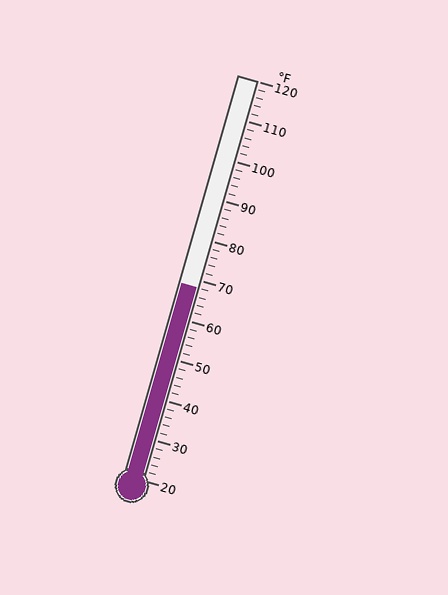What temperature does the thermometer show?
The thermometer shows approximately 68°F.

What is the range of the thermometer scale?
The thermometer scale ranges from 20°F to 120°F.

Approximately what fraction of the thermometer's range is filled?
The thermometer is filled to approximately 50% of its range.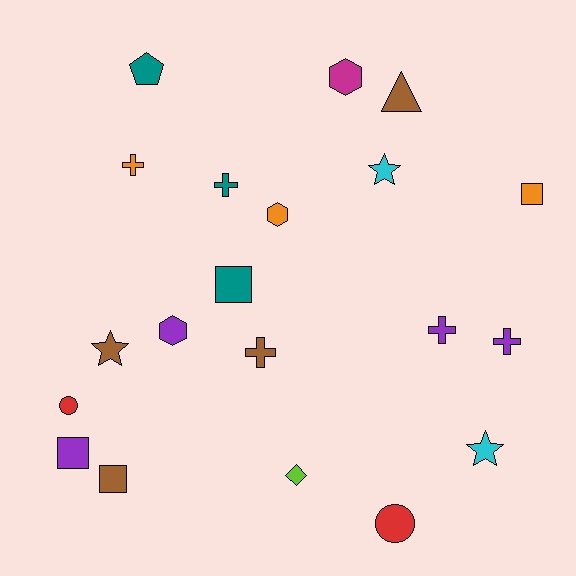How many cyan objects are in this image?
There are 2 cyan objects.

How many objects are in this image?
There are 20 objects.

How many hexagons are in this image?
There are 3 hexagons.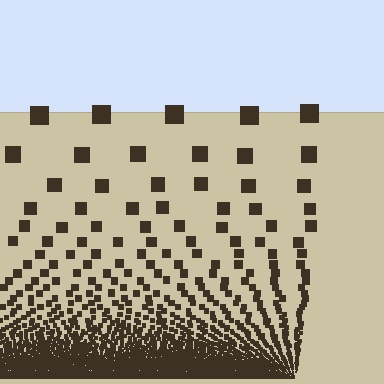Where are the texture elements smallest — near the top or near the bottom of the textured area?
Near the bottom.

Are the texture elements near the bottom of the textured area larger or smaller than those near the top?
Smaller. The gradient is inverted — elements near the bottom are smaller and denser.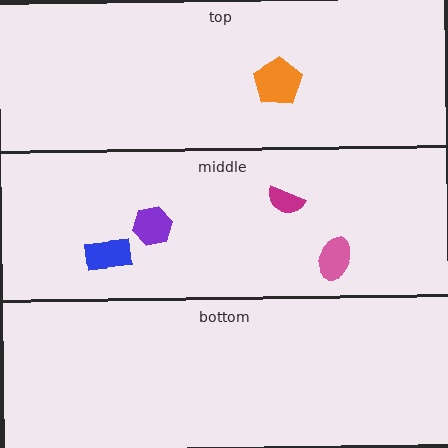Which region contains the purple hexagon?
The middle region.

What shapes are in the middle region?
The purple hexagon, the magenta semicircle, the pink ellipse, the blue rectangle.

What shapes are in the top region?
The orange pentagon.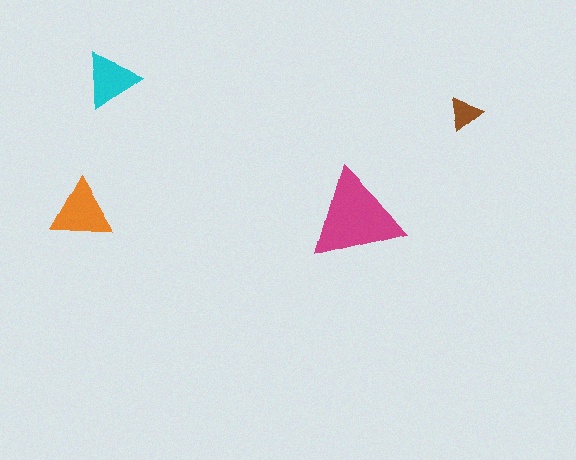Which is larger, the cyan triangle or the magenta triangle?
The magenta one.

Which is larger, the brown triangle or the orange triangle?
The orange one.